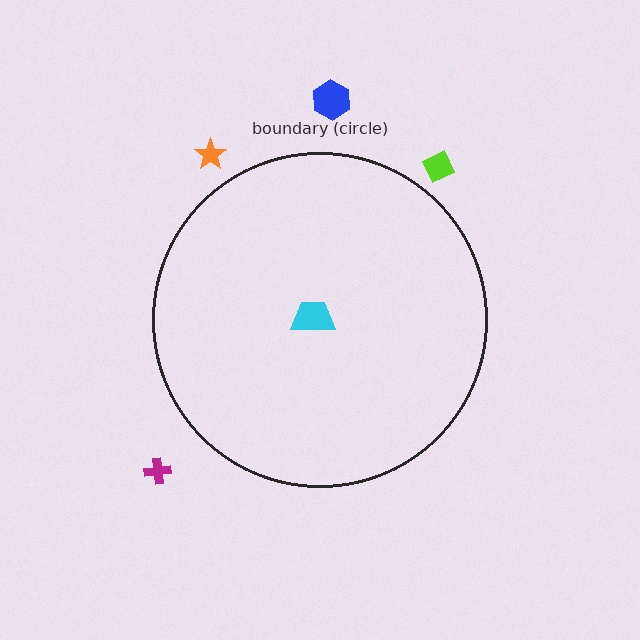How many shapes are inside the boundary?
1 inside, 4 outside.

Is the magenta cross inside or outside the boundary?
Outside.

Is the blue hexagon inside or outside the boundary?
Outside.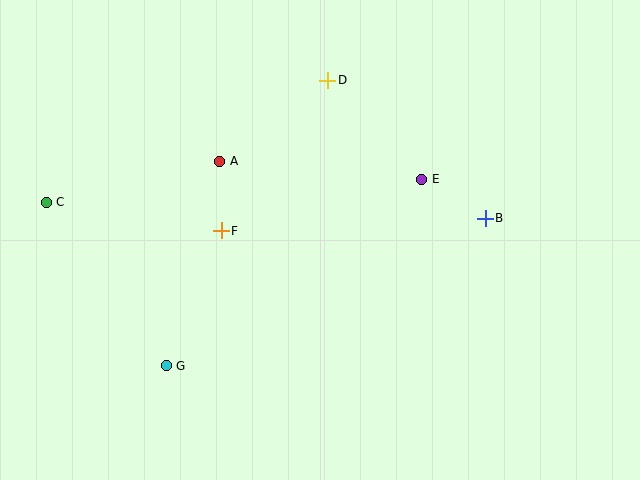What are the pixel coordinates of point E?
Point E is at (422, 179).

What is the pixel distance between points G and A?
The distance between G and A is 211 pixels.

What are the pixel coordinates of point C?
Point C is at (46, 202).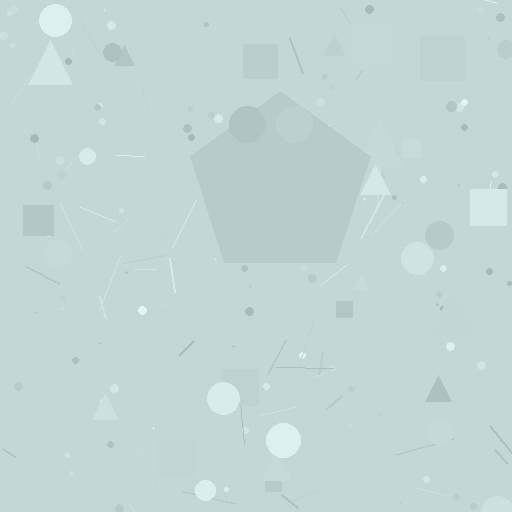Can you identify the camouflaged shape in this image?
The camouflaged shape is a pentagon.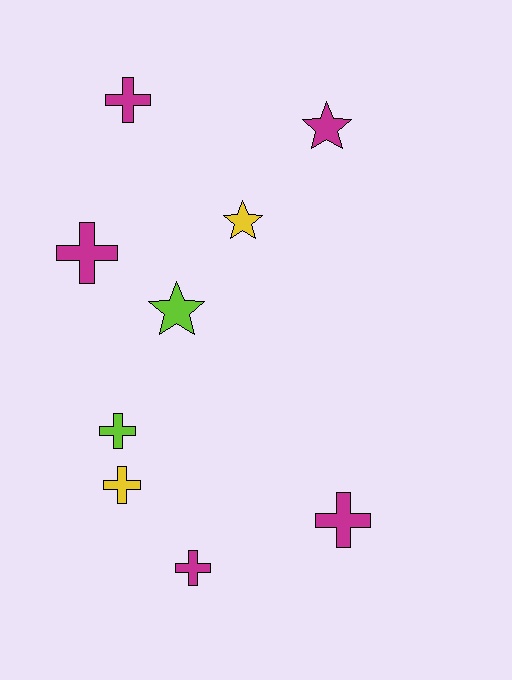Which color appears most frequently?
Magenta, with 5 objects.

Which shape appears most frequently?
Cross, with 6 objects.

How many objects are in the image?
There are 9 objects.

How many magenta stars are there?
There is 1 magenta star.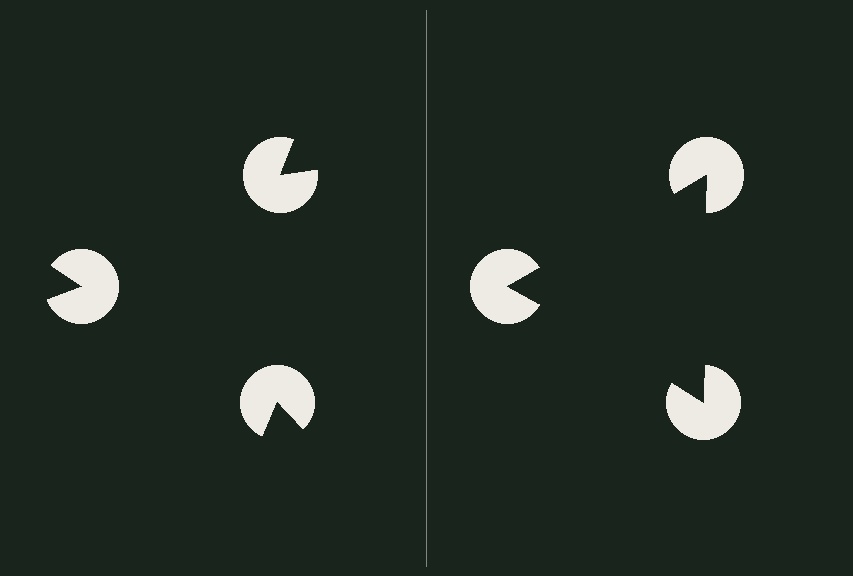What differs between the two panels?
The pac-man discs are positioned identically on both sides; only the wedge orientations differ. On the right they align to a triangle; on the left they are misaligned.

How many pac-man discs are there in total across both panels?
6 — 3 on each side.